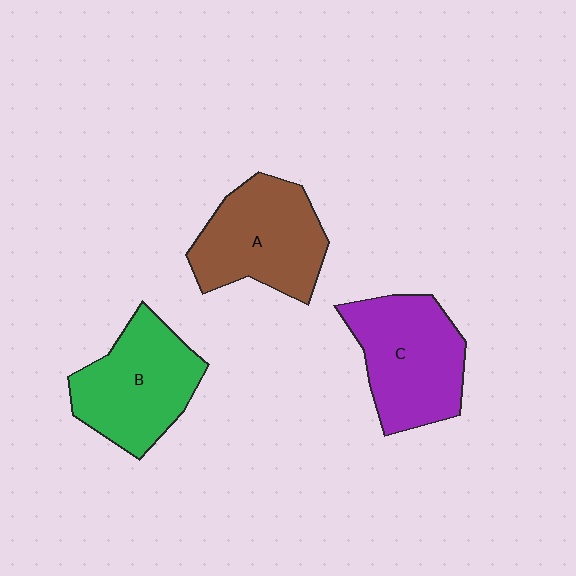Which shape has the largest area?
Shape C (purple).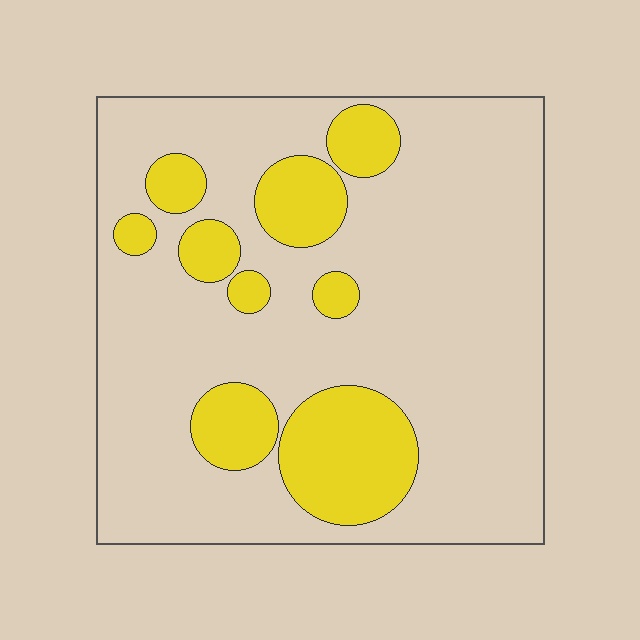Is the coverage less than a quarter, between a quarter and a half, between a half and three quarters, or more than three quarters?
Less than a quarter.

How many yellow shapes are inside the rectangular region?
9.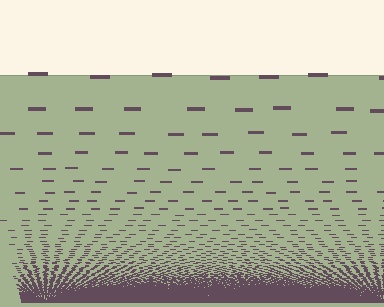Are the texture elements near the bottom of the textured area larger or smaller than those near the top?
Smaller. The gradient is inverted — elements near the bottom are smaller and denser.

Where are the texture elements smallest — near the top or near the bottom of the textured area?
Near the bottom.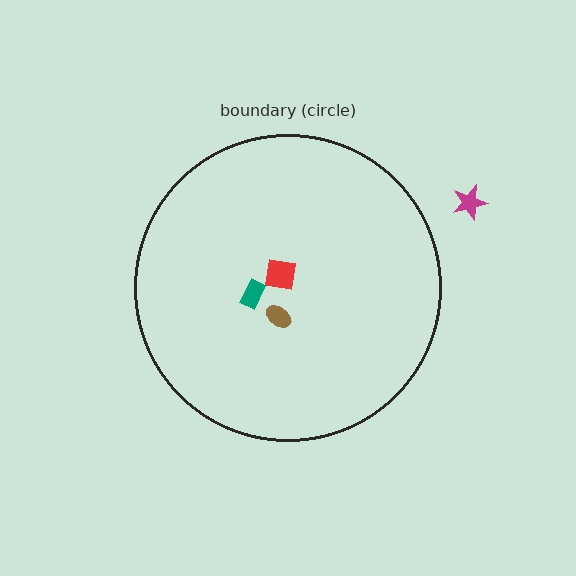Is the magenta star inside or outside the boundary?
Outside.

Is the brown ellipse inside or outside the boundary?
Inside.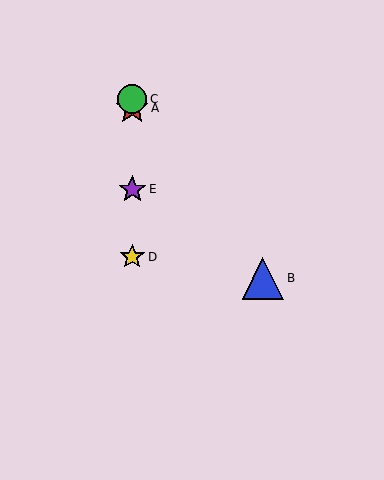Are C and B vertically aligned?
No, C is at x≈132 and B is at x≈263.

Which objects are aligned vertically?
Objects A, C, D, E are aligned vertically.